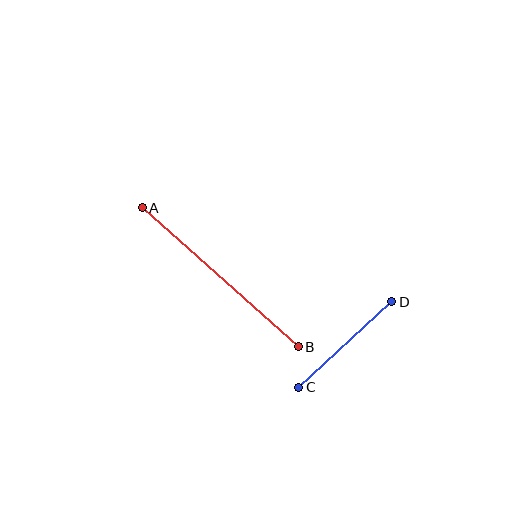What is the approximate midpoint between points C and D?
The midpoint is at approximately (345, 345) pixels.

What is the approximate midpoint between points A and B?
The midpoint is at approximately (220, 277) pixels.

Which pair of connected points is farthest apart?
Points A and B are farthest apart.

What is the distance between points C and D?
The distance is approximately 126 pixels.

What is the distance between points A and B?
The distance is approximately 209 pixels.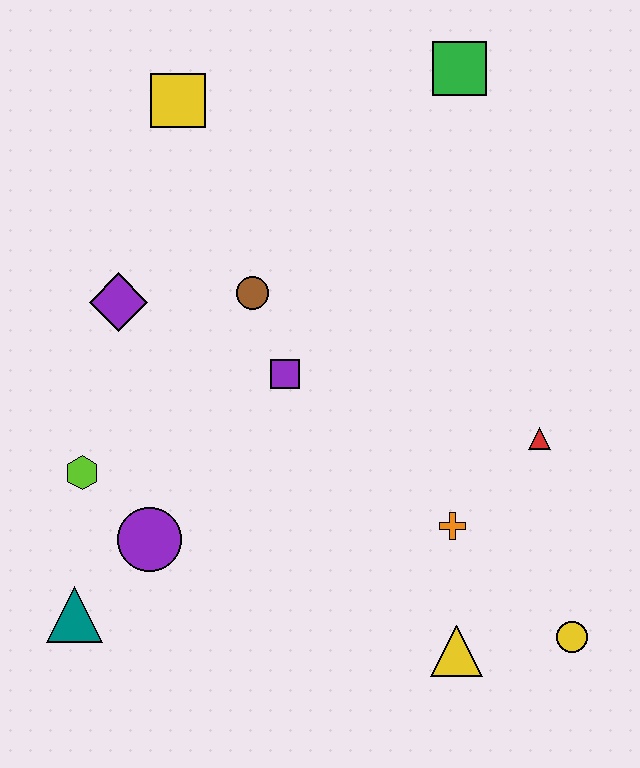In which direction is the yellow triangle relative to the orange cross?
The yellow triangle is below the orange cross.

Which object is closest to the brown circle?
The purple square is closest to the brown circle.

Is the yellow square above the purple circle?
Yes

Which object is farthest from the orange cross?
The yellow square is farthest from the orange cross.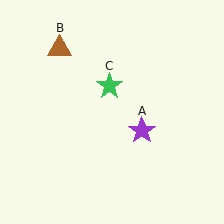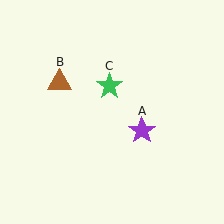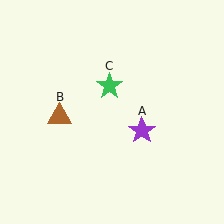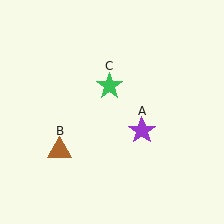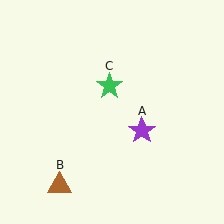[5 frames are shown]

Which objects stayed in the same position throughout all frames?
Purple star (object A) and green star (object C) remained stationary.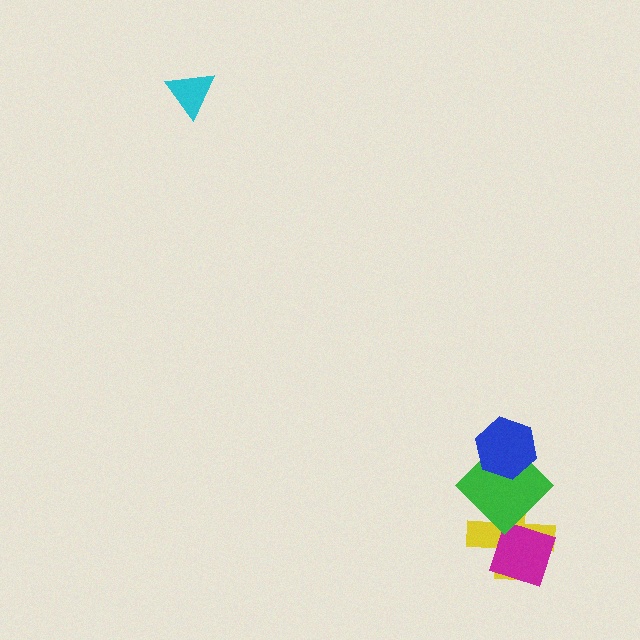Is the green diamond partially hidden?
Yes, it is partially covered by another shape.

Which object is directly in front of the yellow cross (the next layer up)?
The magenta square is directly in front of the yellow cross.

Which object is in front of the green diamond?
The blue hexagon is in front of the green diamond.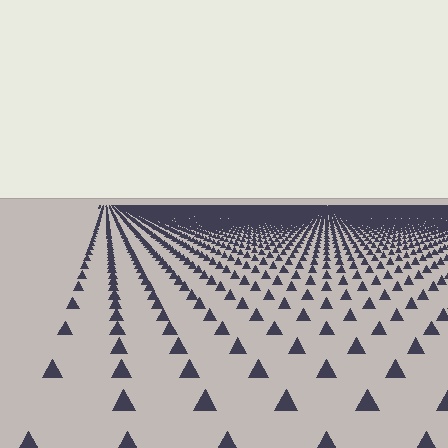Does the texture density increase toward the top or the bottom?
Density increases toward the top.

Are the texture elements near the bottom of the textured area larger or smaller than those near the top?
Larger. Near the bottom, elements are closer to the viewer and appear at a bigger on-screen size.